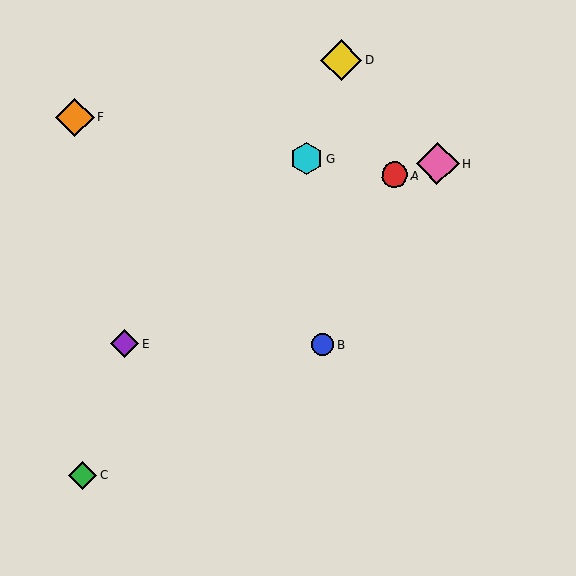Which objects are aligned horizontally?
Objects B, E are aligned horizontally.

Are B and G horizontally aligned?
No, B is at y≈345 and G is at y≈159.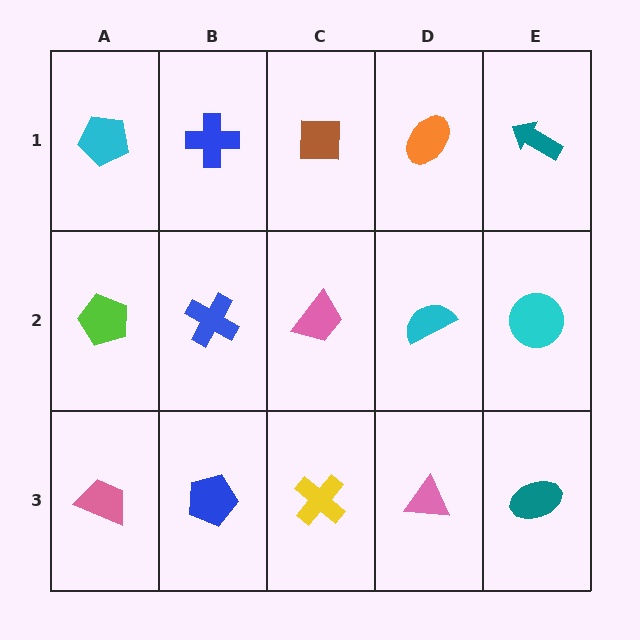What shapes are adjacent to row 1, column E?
A cyan circle (row 2, column E), an orange ellipse (row 1, column D).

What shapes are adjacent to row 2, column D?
An orange ellipse (row 1, column D), a pink triangle (row 3, column D), a pink trapezoid (row 2, column C), a cyan circle (row 2, column E).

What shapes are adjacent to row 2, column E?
A teal arrow (row 1, column E), a teal ellipse (row 3, column E), a cyan semicircle (row 2, column D).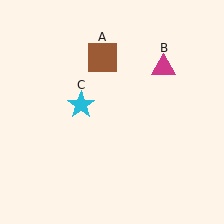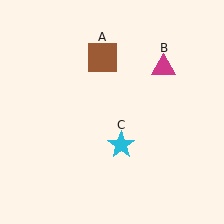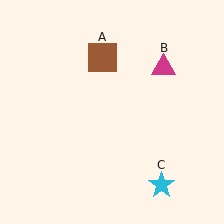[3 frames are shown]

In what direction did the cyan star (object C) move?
The cyan star (object C) moved down and to the right.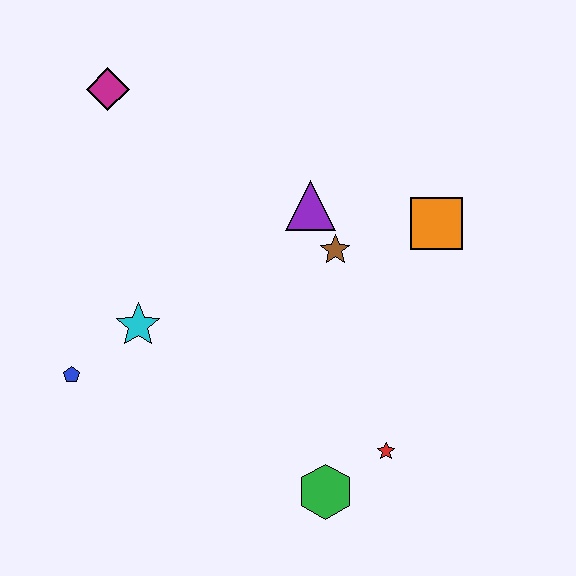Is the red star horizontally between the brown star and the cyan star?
No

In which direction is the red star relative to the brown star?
The red star is below the brown star.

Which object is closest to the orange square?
The brown star is closest to the orange square.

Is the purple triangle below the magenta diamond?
Yes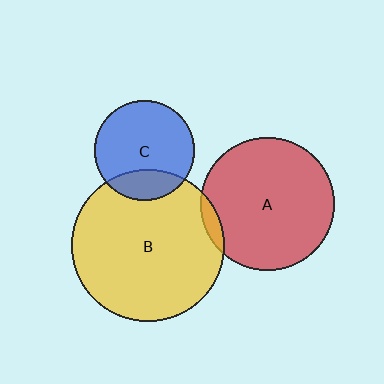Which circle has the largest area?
Circle B (yellow).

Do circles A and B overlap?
Yes.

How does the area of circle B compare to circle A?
Approximately 1.3 times.